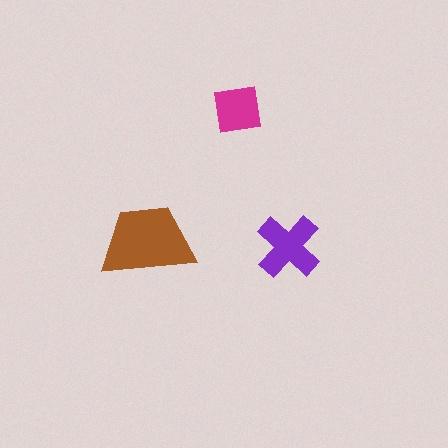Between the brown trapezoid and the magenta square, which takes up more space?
The brown trapezoid.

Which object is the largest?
The brown trapezoid.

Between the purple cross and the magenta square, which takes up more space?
The purple cross.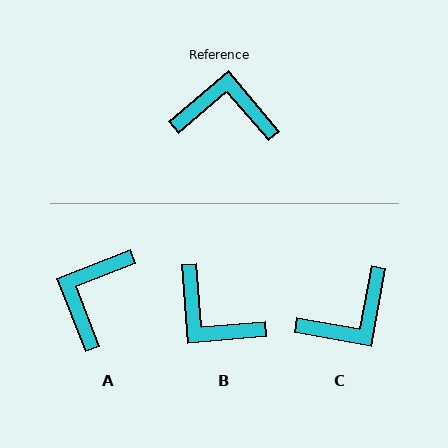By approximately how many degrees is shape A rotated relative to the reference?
Approximately 71 degrees counter-clockwise.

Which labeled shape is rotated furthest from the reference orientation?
B, about 145 degrees away.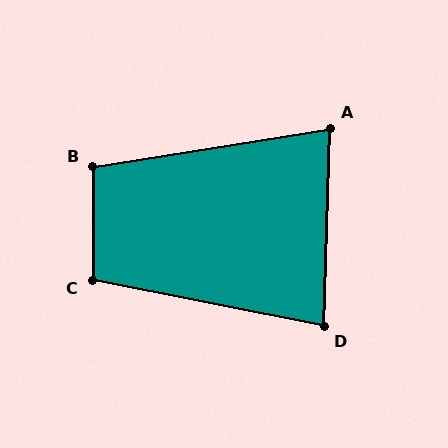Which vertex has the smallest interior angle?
A, at approximately 79 degrees.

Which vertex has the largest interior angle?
C, at approximately 101 degrees.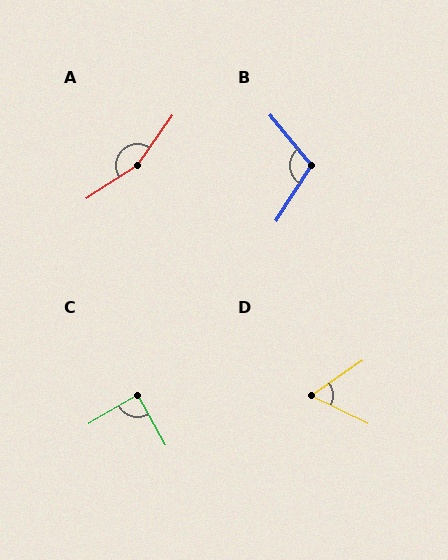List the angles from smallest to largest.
D (60°), C (88°), B (108°), A (158°).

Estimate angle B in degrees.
Approximately 108 degrees.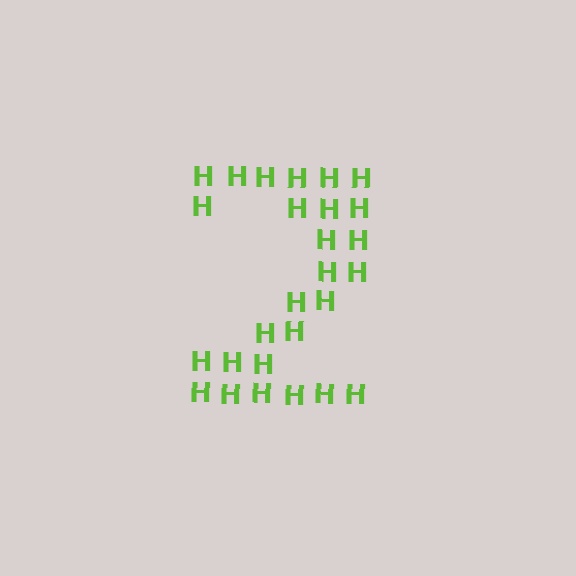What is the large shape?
The large shape is the digit 2.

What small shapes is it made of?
It is made of small letter H's.